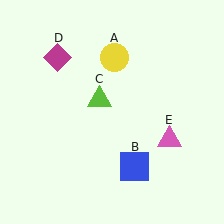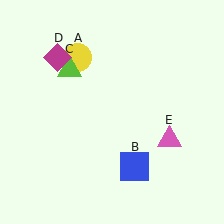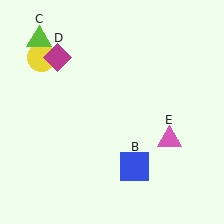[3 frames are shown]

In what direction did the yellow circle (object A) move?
The yellow circle (object A) moved left.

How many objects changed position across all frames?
2 objects changed position: yellow circle (object A), lime triangle (object C).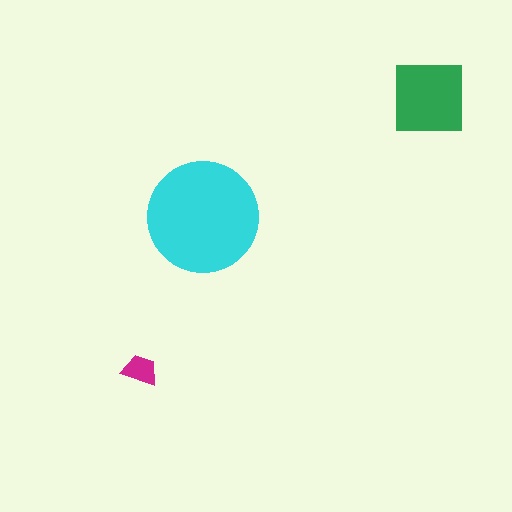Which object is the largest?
The cyan circle.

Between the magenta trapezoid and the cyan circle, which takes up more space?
The cyan circle.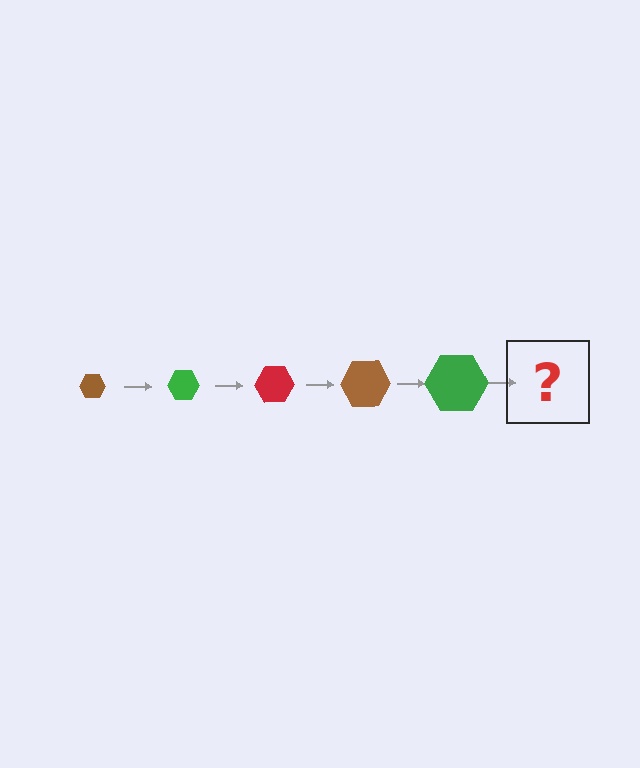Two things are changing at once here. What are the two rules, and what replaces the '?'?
The two rules are that the hexagon grows larger each step and the color cycles through brown, green, and red. The '?' should be a red hexagon, larger than the previous one.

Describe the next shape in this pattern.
It should be a red hexagon, larger than the previous one.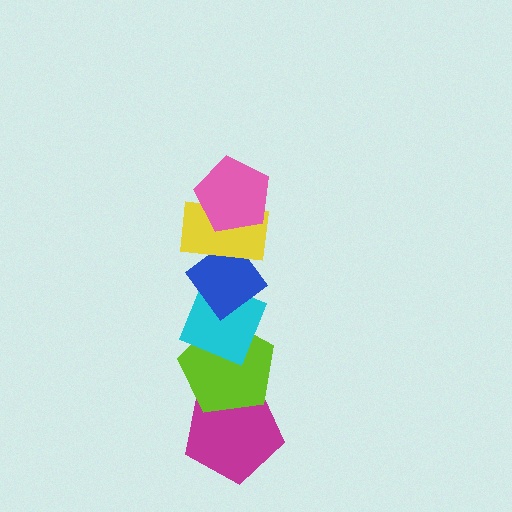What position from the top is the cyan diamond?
The cyan diamond is 4th from the top.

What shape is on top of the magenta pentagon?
The lime pentagon is on top of the magenta pentagon.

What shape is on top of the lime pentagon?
The cyan diamond is on top of the lime pentagon.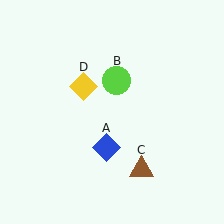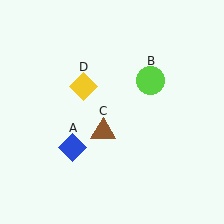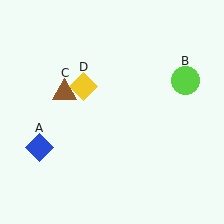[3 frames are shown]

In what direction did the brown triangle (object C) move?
The brown triangle (object C) moved up and to the left.